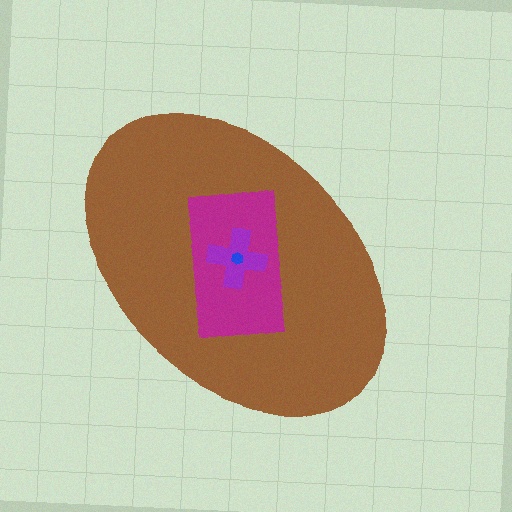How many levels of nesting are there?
4.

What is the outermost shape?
The brown ellipse.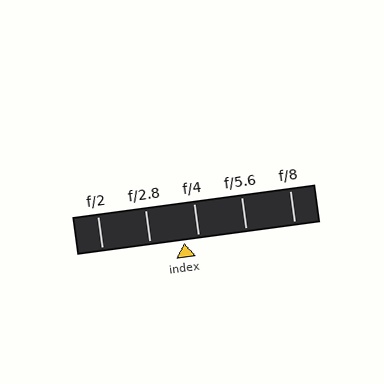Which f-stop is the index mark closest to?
The index mark is closest to f/4.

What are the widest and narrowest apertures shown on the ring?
The widest aperture shown is f/2 and the narrowest is f/8.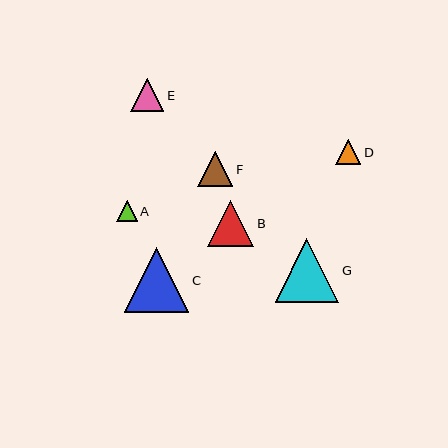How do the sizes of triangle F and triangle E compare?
Triangle F and triangle E are approximately the same size.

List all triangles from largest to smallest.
From largest to smallest: C, G, B, F, E, D, A.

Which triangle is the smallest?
Triangle A is the smallest with a size of approximately 21 pixels.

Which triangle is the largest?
Triangle C is the largest with a size of approximately 64 pixels.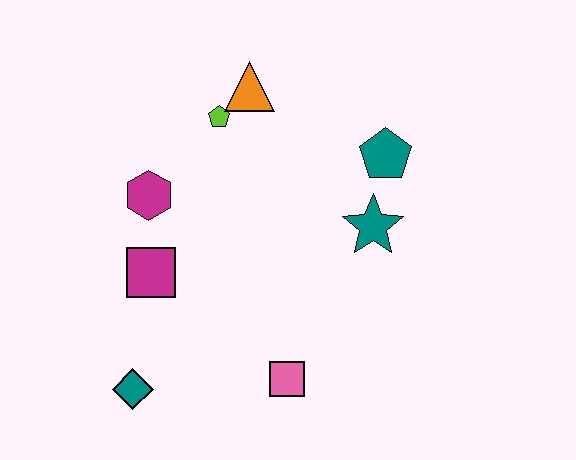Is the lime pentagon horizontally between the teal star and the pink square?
No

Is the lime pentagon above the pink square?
Yes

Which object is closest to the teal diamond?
The magenta square is closest to the teal diamond.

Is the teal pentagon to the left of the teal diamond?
No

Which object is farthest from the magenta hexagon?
The teal pentagon is farthest from the magenta hexagon.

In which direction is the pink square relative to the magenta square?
The pink square is to the right of the magenta square.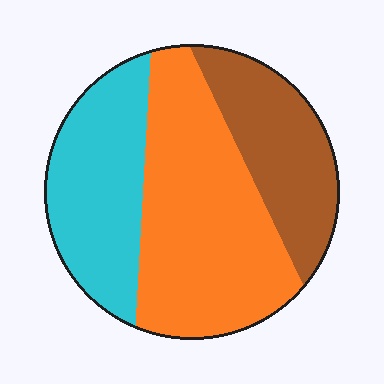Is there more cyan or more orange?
Orange.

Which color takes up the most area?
Orange, at roughly 45%.